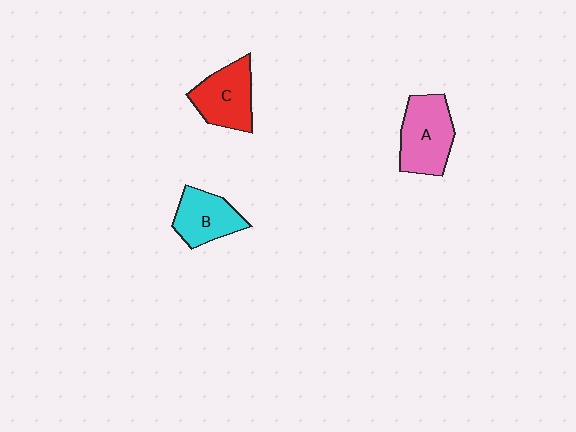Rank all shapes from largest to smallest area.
From largest to smallest: A (pink), C (red), B (cyan).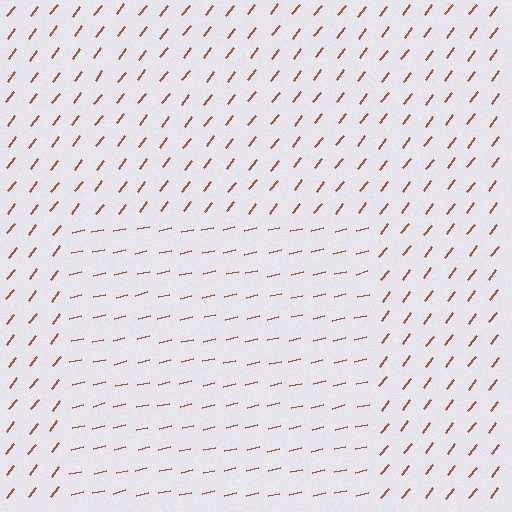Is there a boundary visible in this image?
Yes, there is a texture boundary formed by a change in line orientation.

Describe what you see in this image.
The image is filled with small brown line segments. A rectangle region in the image has lines oriented differently from the surrounding lines, creating a visible texture boundary.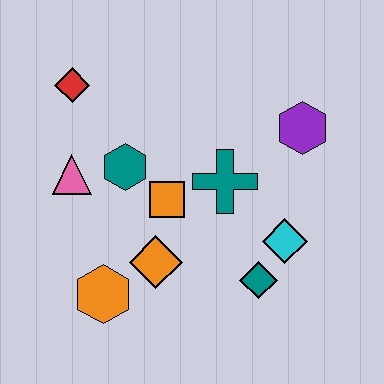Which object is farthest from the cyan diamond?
The red diamond is farthest from the cyan diamond.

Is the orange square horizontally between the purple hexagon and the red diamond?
Yes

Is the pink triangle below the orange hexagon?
No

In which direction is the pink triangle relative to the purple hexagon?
The pink triangle is to the left of the purple hexagon.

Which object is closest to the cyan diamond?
The teal diamond is closest to the cyan diamond.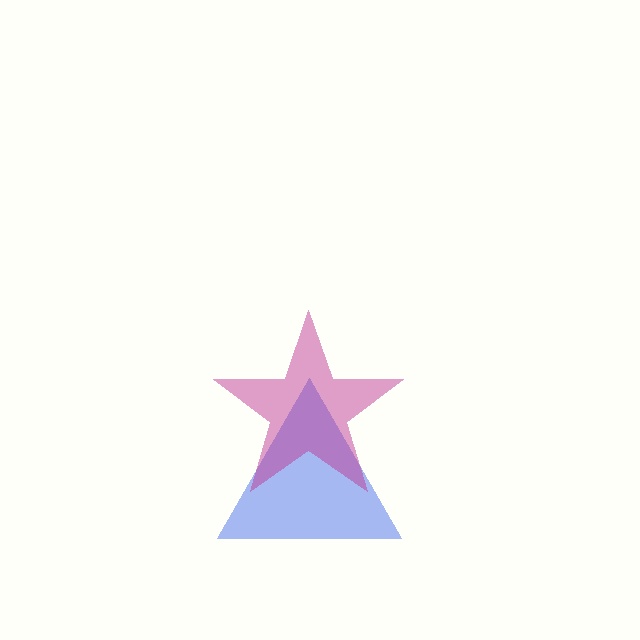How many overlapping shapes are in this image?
There are 2 overlapping shapes in the image.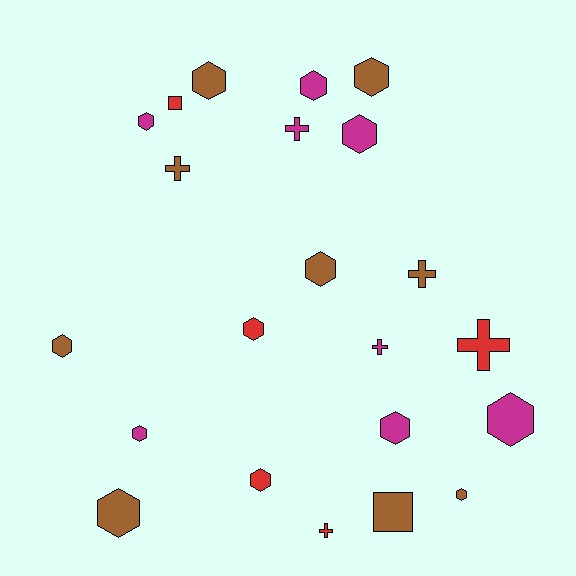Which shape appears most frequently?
Hexagon, with 14 objects.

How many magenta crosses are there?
There are 2 magenta crosses.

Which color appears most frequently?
Brown, with 9 objects.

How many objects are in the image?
There are 22 objects.